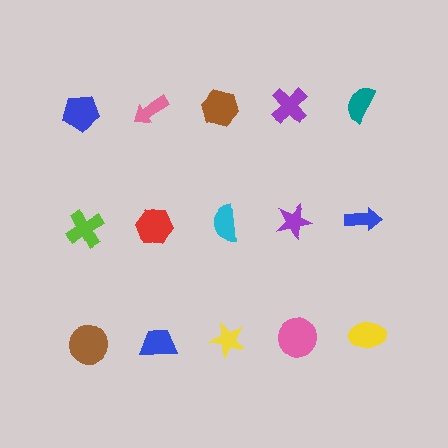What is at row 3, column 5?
A yellow ellipse.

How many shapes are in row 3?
5 shapes.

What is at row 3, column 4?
A pink circle.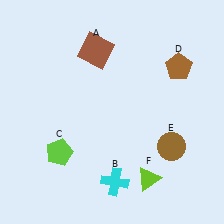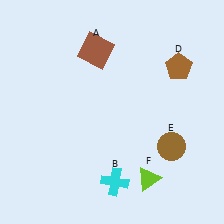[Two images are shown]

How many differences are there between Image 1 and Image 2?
There is 1 difference between the two images.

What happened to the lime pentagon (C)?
The lime pentagon (C) was removed in Image 2. It was in the bottom-left area of Image 1.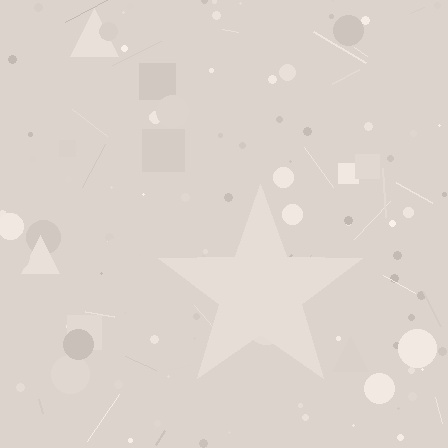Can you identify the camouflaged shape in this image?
The camouflaged shape is a star.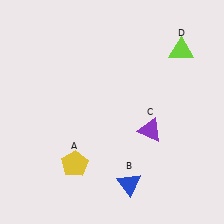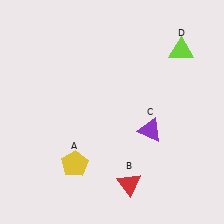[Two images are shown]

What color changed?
The triangle (B) changed from blue in Image 1 to red in Image 2.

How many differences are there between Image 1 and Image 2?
There is 1 difference between the two images.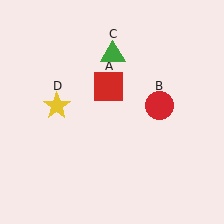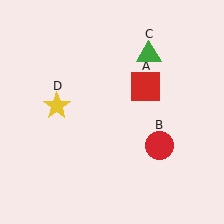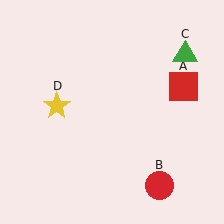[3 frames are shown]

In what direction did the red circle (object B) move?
The red circle (object B) moved down.